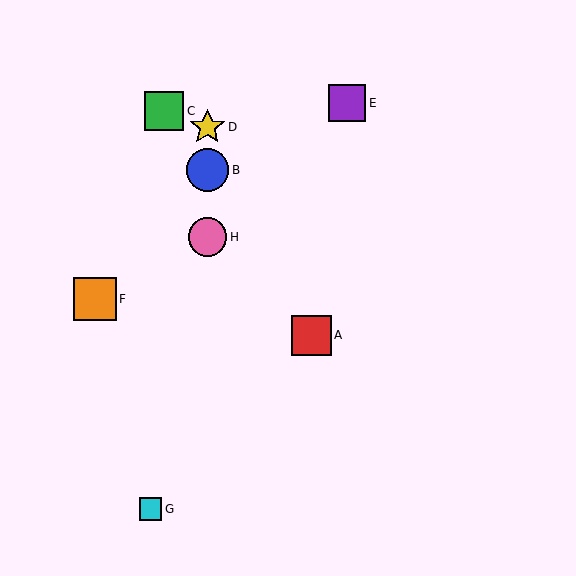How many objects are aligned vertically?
3 objects (B, D, H) are aligned vertically.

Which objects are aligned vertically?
Objects B, D, H are aligned vertically.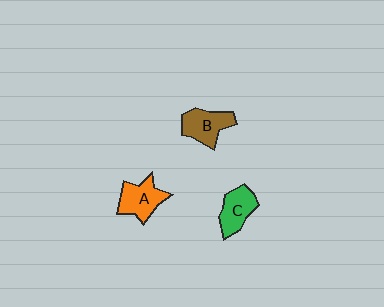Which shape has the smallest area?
Shape C (green).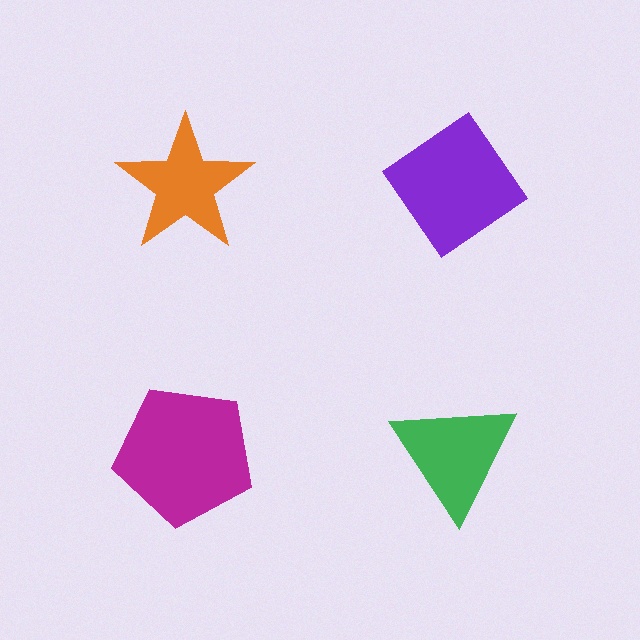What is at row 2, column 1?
A magenta pentagon.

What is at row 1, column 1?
An orange star.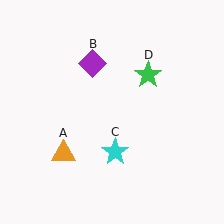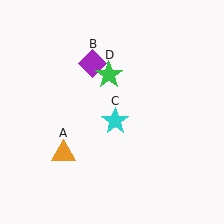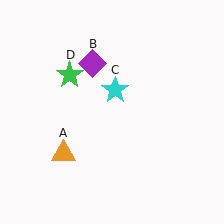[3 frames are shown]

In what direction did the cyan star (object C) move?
The cyan star (object C) moved up.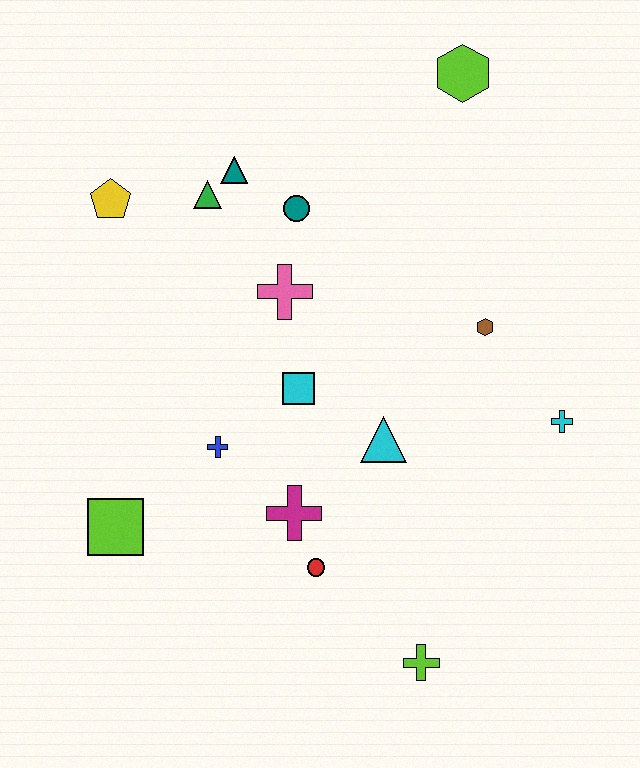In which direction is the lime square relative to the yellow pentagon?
The lime square is below the yellow pentagon.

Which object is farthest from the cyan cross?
The yellow pentagon is farthest from the cyan cross.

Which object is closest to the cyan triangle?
The cyan square is closest to the cyan triangle.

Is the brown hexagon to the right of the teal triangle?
Yes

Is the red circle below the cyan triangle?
Yes